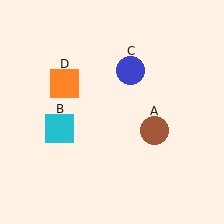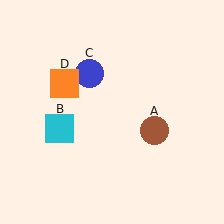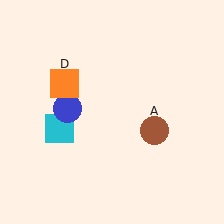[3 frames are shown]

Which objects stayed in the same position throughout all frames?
Brown circle (object A) and cyan square (object B) and orange square (object D) remained stationary.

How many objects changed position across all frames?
1 object changed position: blue circle (object C).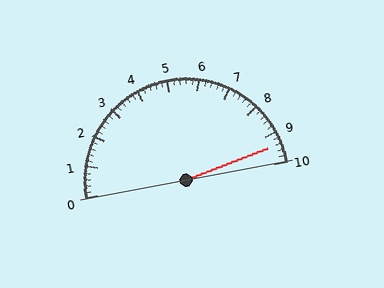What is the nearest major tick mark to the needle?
The nearest major tick mark is 9.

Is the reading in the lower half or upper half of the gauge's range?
The reading is in the upper half of the range (0 to 10).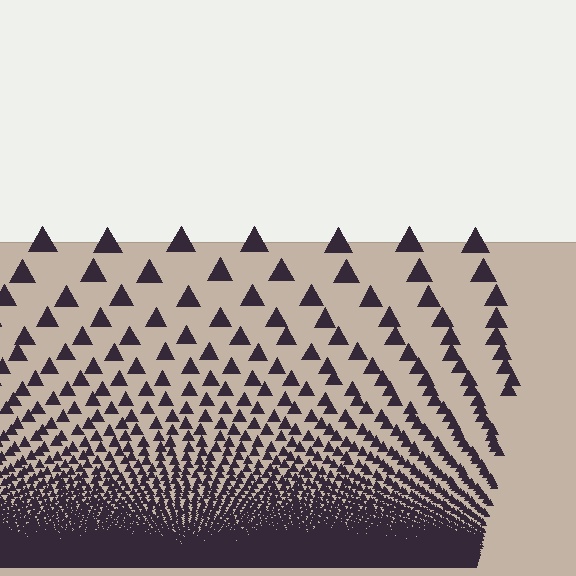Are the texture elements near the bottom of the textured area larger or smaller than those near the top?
Smaller. The gradient is inverted — elements near the bottom are smaller and denser.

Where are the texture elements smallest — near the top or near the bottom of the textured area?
Near the bottom.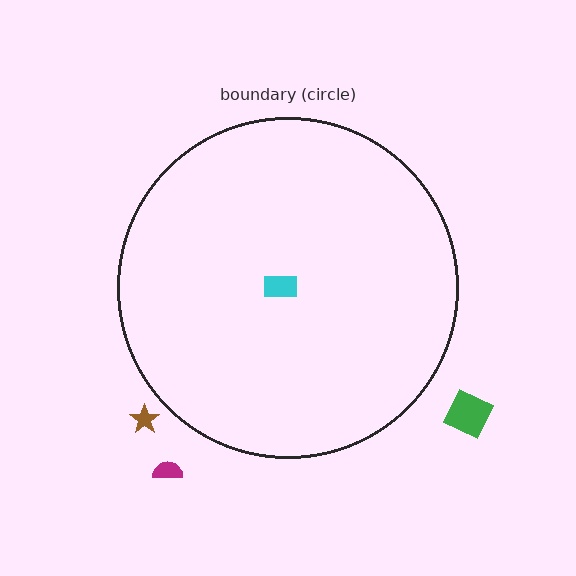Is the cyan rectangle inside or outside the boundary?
Inside.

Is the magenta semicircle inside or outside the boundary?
Outside.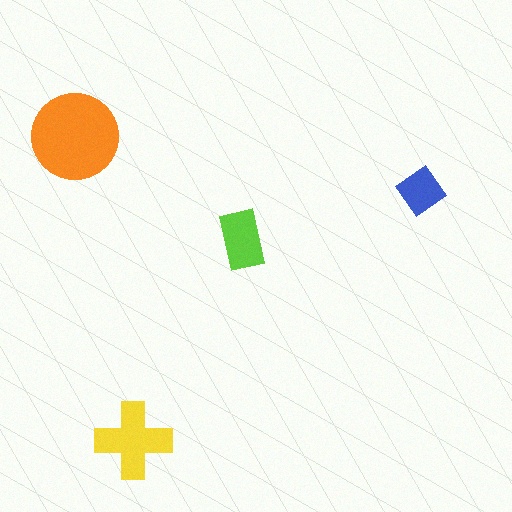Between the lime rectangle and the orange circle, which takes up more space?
The orange circle.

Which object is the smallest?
The blue diamond.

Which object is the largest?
The orange circle.